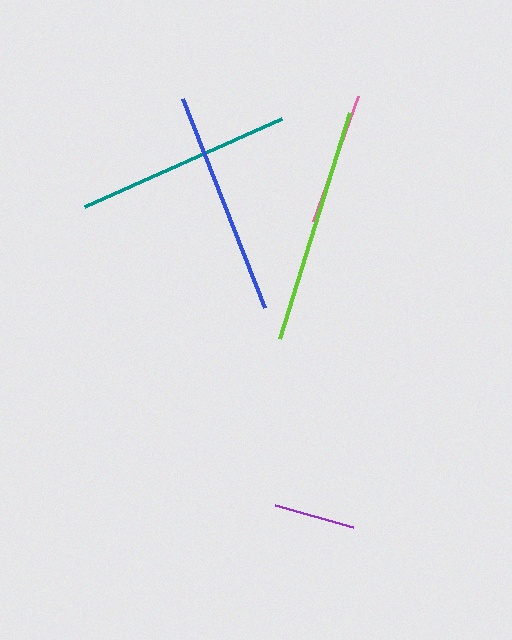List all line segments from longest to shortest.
From longest to shortest: lime, blue, teal, pink, purple.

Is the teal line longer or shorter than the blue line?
The blue line is longer than the teal line.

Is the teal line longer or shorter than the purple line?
The teal line is longer than the purple line.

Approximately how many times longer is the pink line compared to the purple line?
The pink line is approximately 1.6 times the length of the purple line.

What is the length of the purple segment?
The purple segment is approximately 82 pixels long.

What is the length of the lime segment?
The lime segment is approximately 237 pixels long.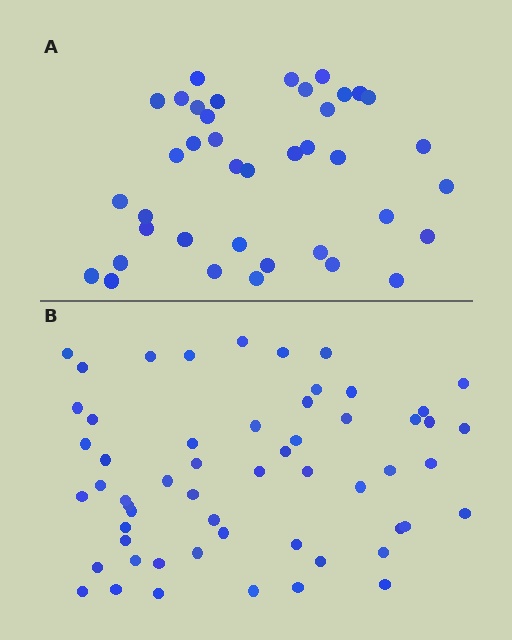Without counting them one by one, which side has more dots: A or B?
Region B (the bottom region) has more dots.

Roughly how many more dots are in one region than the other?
Region B has approximately 20 more dots than region A.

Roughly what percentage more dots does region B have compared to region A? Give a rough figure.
About 45% more.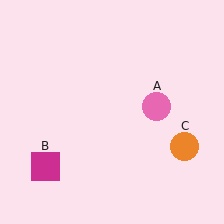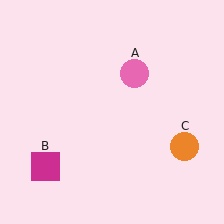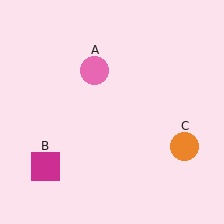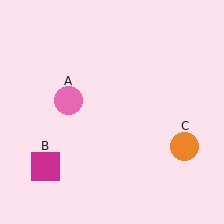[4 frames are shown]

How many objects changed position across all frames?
1 object changed position: pink circle (object A).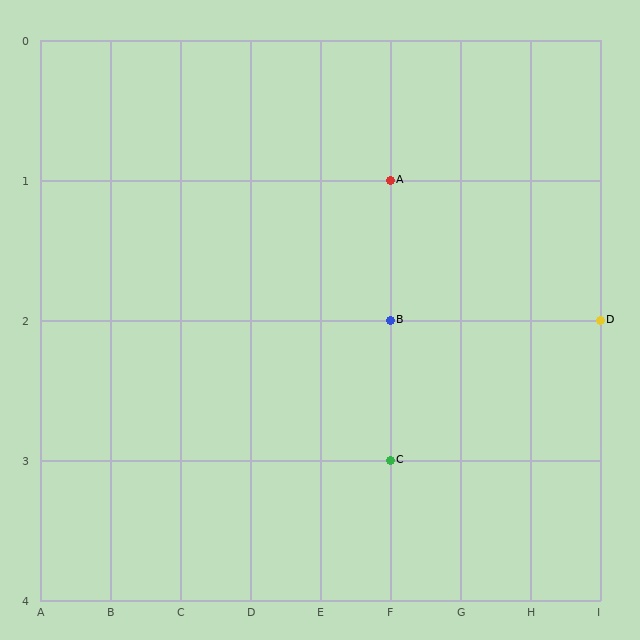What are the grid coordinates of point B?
Point B is at grid coordinates (F, 2).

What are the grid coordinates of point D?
Point D is at grid coordinates (I, 2).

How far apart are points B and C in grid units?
Points B and C are 1 row apart.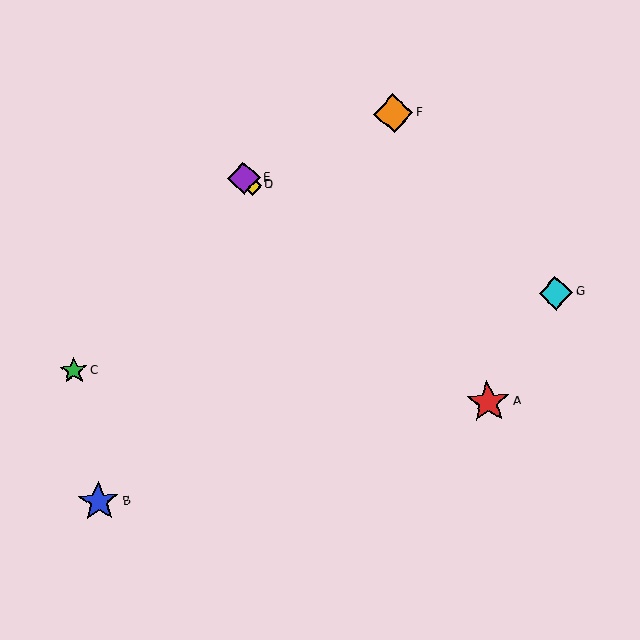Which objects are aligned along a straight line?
Objects A, D, E are aligned along a straight line.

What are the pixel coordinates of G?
Object G is at (556, 293).